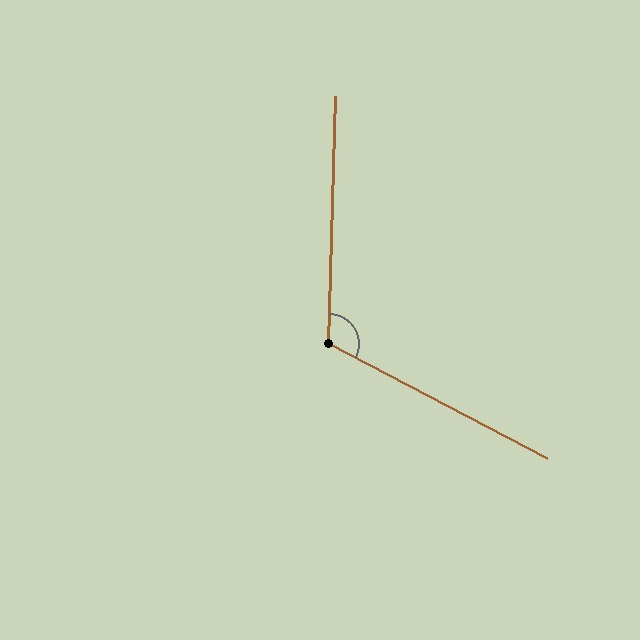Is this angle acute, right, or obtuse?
It is obtuse.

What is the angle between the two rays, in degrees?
Approximately 116 degrees.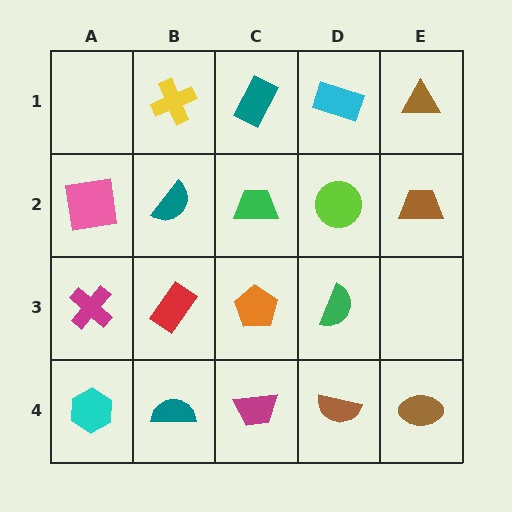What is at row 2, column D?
A lime circle.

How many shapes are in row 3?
4 shapes.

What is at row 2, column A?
A pink square.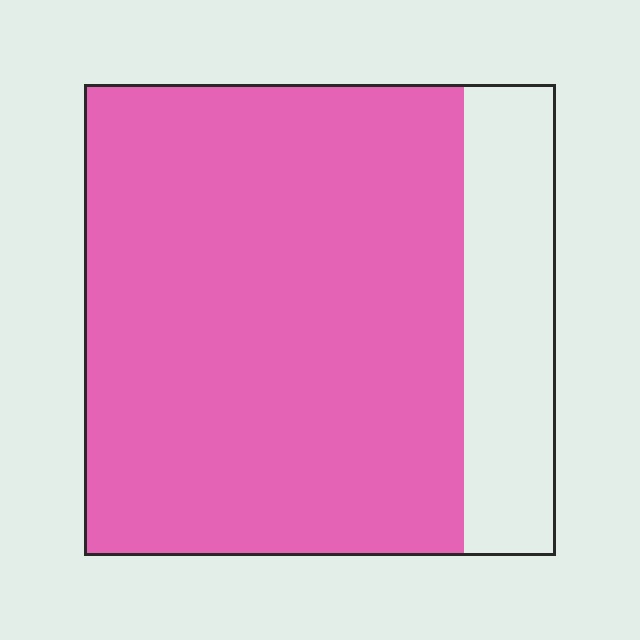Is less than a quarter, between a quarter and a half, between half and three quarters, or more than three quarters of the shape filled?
More than three quarters.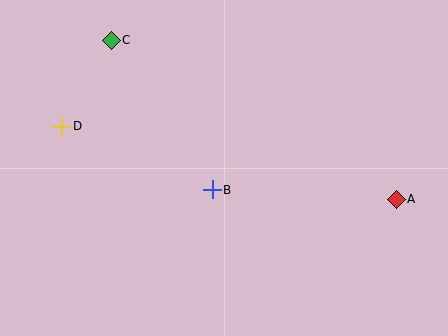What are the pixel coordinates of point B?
Point B is at (212, 190).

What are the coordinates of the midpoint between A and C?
The midpoint between A and C is at (254, 120).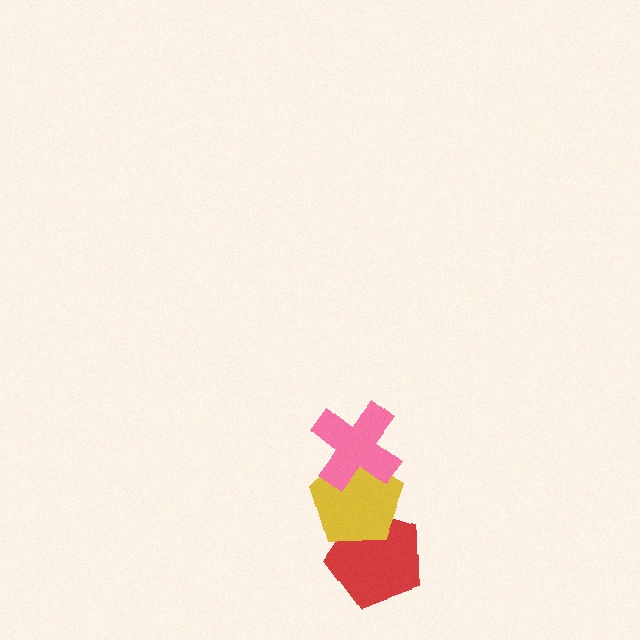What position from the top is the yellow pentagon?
The yellow pentagon is 2nd from the top.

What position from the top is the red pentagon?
The red pentagon is 3rd from the top.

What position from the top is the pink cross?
The pink cross is 1st from the top.